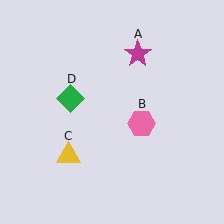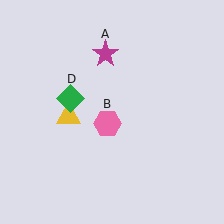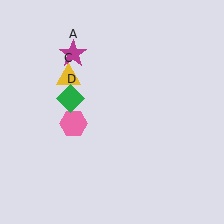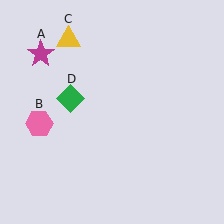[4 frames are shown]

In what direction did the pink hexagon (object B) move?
The pink hexagon (object B) moved left.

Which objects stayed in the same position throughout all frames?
Green diamond (object D) remained stationary.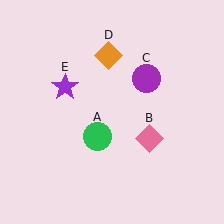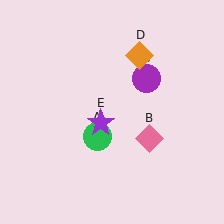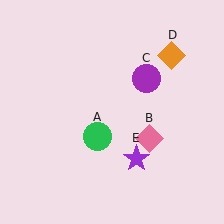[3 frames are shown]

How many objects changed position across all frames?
2 objects changed position: orange diamond (object D), purple star (object E).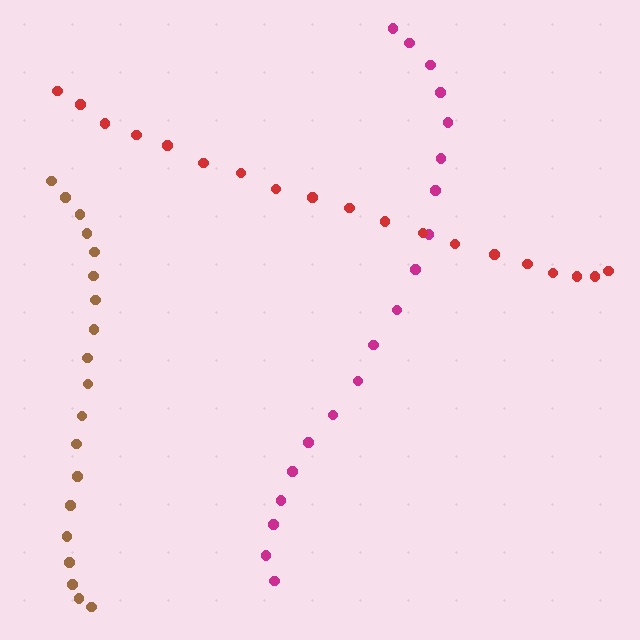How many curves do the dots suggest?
There are 3 distinct paths.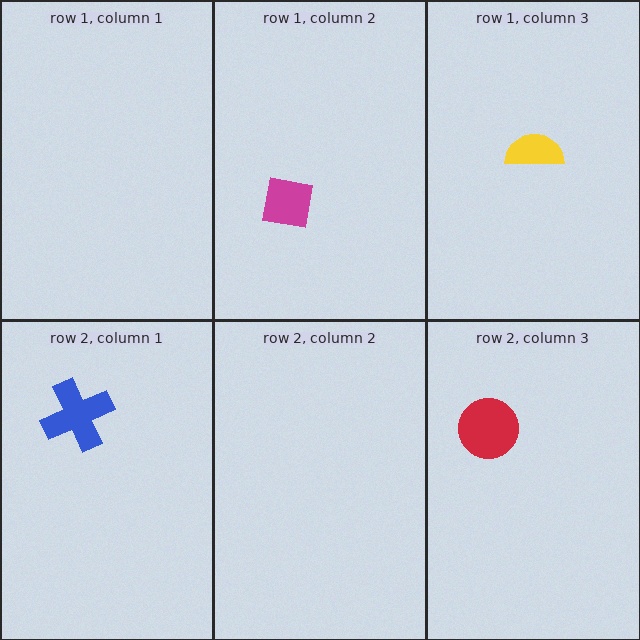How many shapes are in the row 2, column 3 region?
1.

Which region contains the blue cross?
The row 2, column 1 region.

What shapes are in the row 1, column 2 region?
The magenta square.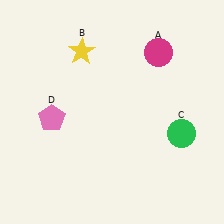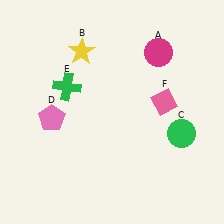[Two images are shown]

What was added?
A green cross (E), a pink diamond (F) were added in Image 2.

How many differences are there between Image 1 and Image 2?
There are 2 differences between the two images.